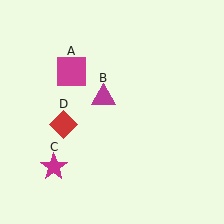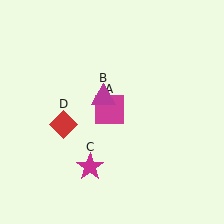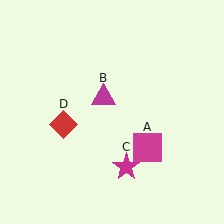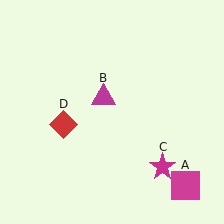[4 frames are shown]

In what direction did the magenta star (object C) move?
The magenta star (object C) moved right.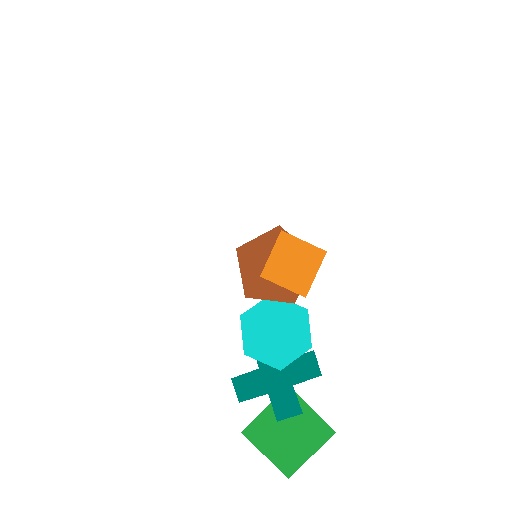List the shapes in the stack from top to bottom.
From top to bottom: the orange diamond, the brown pentagon, the cyan hexagon, the teal cross, the green diamond.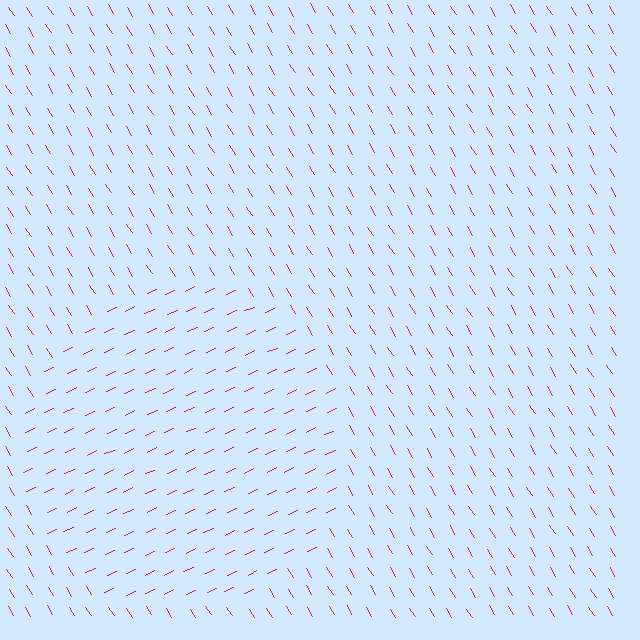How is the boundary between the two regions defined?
The boundary is defined purely by a change in line orientation (approximately 83 degrees difference). All lines are the same color and thickness.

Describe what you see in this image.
The image is filled with small red line segments. A circle region in the image has lines oriented differently from the surrounding lines, creating a visible texture boundary.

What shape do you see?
I see a circle.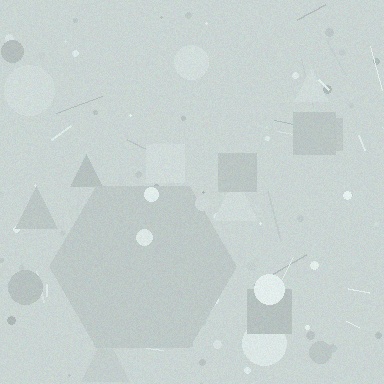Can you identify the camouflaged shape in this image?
The camouflaged shape is a hexagon.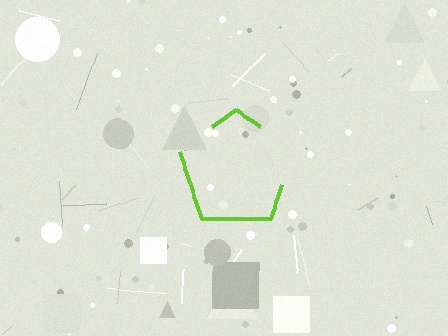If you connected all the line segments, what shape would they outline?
They would outline a pentagon.